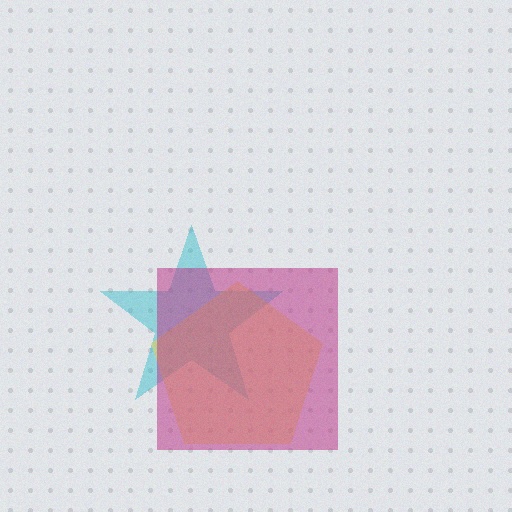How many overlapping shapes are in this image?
There are 3 overlapping shapes in the image.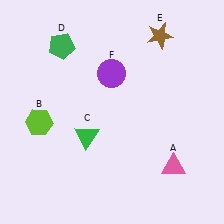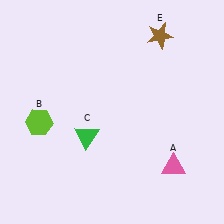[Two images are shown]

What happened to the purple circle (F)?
The purple circle (F) was removed in Image 2. It was in the top-left area of Image 1.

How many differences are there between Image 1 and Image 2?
There are 2 differences between the two images.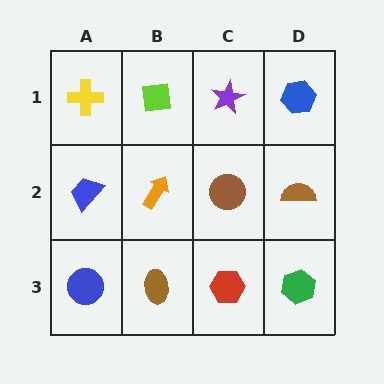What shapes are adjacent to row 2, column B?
A lime square (row 1, column B), a brown ellipse (row 3, column B), a blue trapezoid (row 2, column A), a brown circle (row 2, column C).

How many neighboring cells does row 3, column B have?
3.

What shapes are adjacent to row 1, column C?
A brown circle (row 2, column C), a lime square (row 1, column B), a blue hexagon (row 1, column D).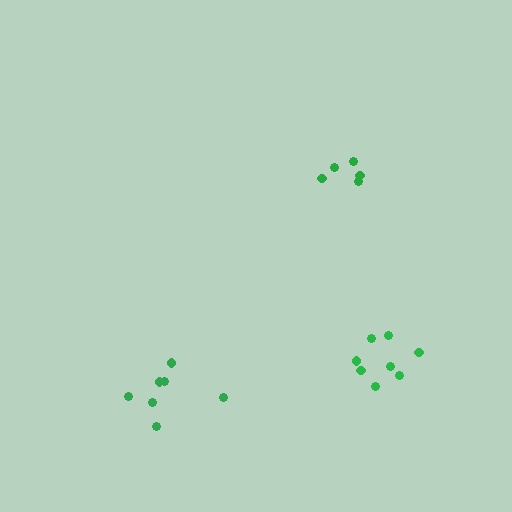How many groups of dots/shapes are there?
There are 3 groups.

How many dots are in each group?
Group 1: 8 dots, Group 2: 7 dots, Group 3: 5 dots (20 total).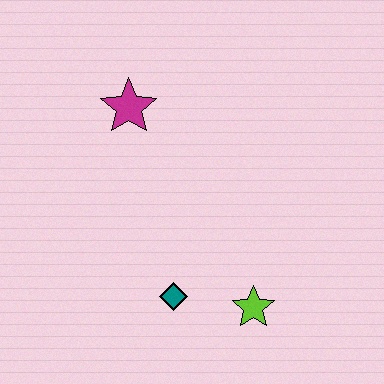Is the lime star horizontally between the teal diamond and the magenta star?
No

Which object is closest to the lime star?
The teal diamond is closest to the lime star.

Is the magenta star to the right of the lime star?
No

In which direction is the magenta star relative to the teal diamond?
The magenta star is above the teal diamond.